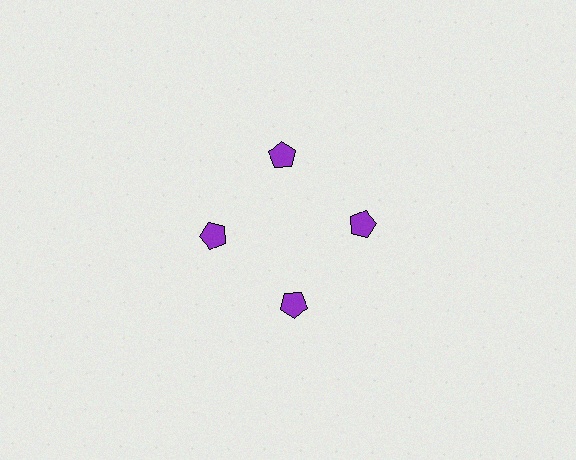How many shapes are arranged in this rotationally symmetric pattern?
There are 4 shapes, arranged in 4 groups of 1.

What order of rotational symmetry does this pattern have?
This pattern has 4-fold rotational symmetry.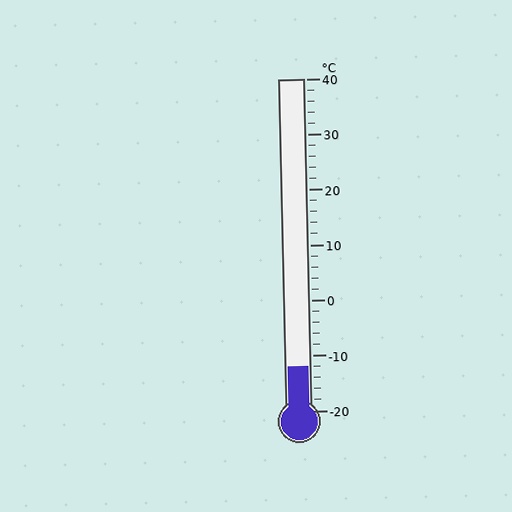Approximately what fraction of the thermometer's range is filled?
The thermometer is filled to approximately 15% of its range.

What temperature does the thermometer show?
The thermometer shows approximately -12°C.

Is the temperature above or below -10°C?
The temperature is below -10°C.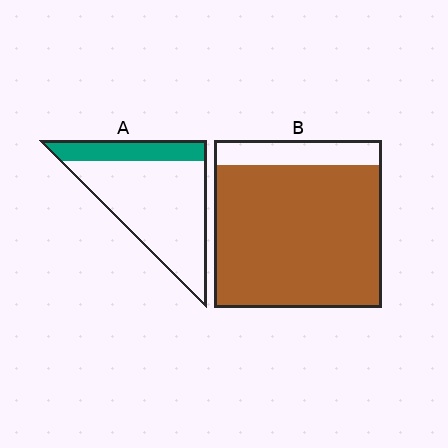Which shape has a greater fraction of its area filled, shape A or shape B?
Shape B.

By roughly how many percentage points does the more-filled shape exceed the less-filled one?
By roughly 60 percentage points (B over A).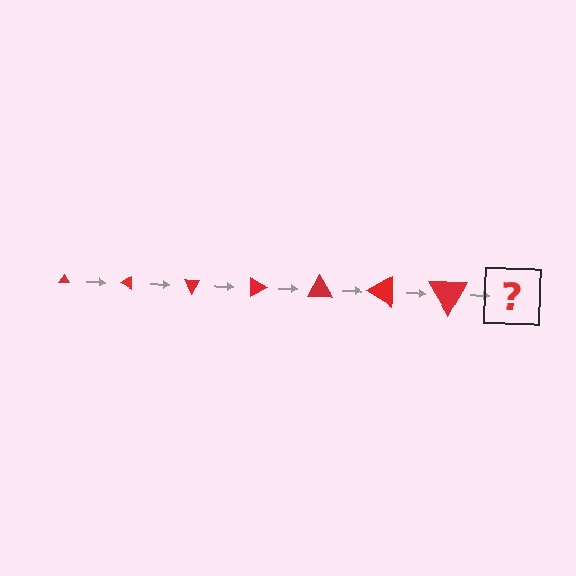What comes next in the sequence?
The next element should be a triangle, larger than the previous one and rotated 210 degrees from the start.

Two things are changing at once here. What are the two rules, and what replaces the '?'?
The two rules are that the triangle grows larger each step and it rotates 30 degrees each step. The '?' should be a triangle, larger than the previous one and rotated 210 degrees from the start.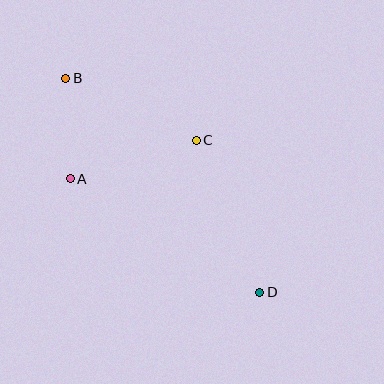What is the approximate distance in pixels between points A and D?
The distance between A and D is approximately 221 pixels.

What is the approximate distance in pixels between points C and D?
The distance between C and D is approximately 165 pixels.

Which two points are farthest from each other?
Points B and D are farthest from each other.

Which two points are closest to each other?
Points A and B are closest to each other.